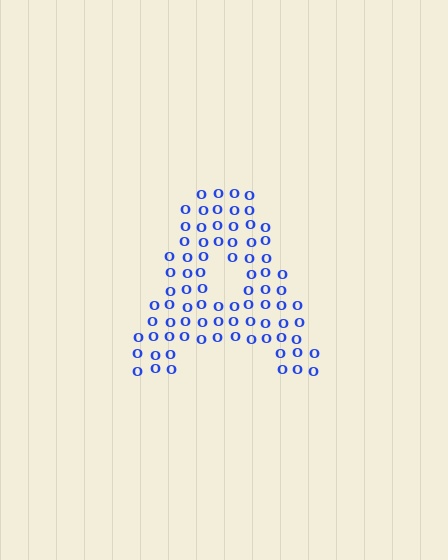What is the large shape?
The large shape is the letter A.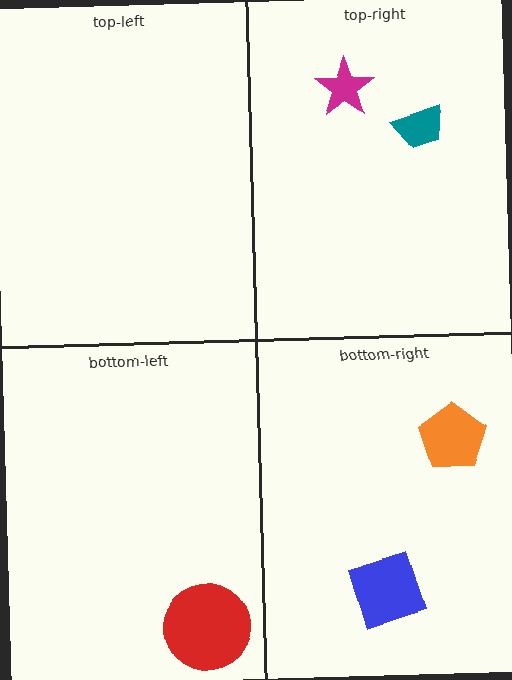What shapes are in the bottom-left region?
The red circle.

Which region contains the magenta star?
The top-right region.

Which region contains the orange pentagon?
The bottom-right region.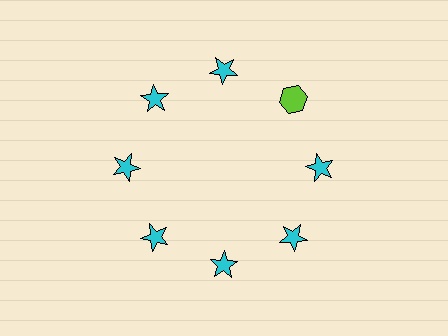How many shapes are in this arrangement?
There are 8 shapes arranged in a ring pattern.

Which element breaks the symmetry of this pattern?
The lime hexagon at roughly the 2 o'clock position breaks the symmetry. All other shapes are cyan stars.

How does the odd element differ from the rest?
It differs in both color (lime instead of cyan) and shape (hexagon instead of star).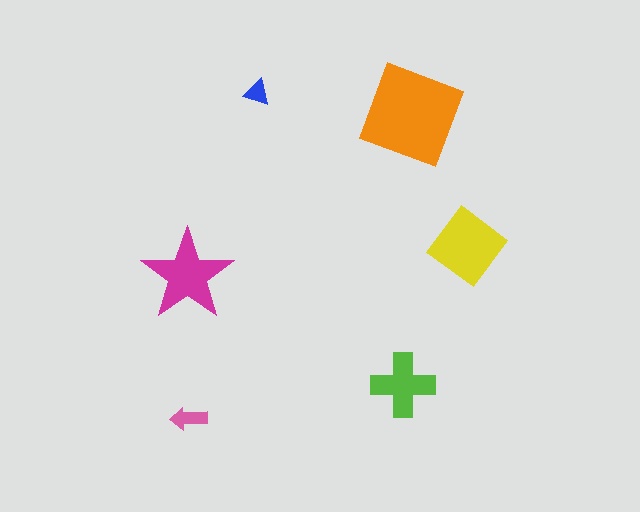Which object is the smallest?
The blue triangle.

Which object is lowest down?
The pink arrow is bottommost.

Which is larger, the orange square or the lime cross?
The orange square.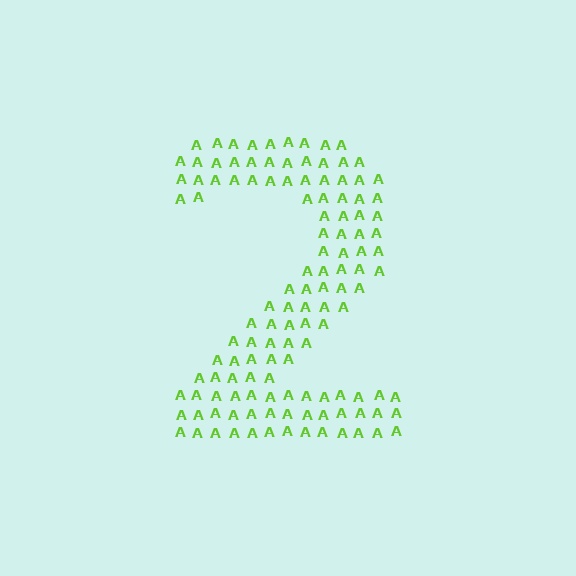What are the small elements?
The small elements are letter A's.